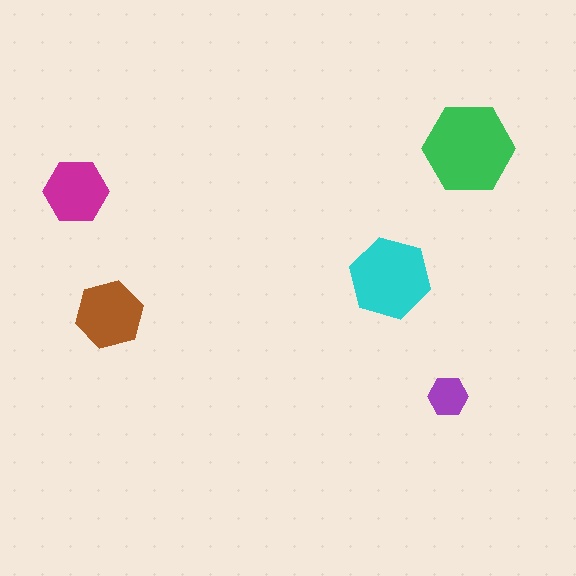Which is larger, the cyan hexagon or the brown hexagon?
The cyan one.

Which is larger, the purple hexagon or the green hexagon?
The green one.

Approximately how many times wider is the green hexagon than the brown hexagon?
About 1.5 times wider.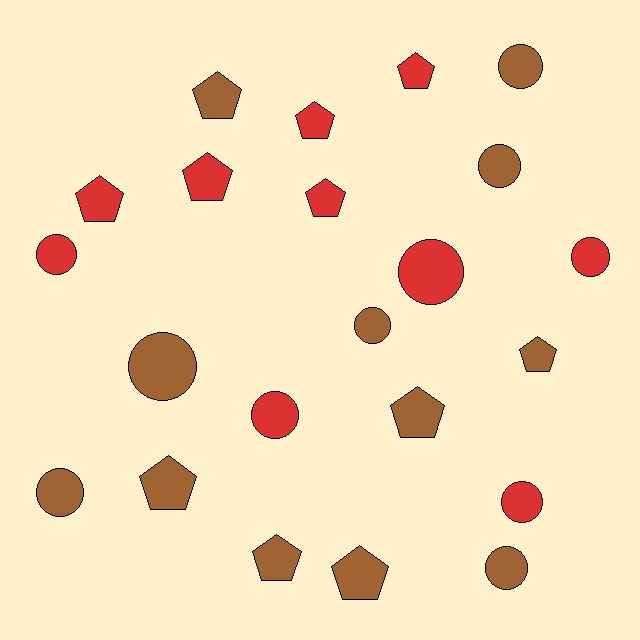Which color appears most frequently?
Brown, with 12 objects.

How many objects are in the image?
There are 22 objects.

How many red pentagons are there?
There are 5 red pentagons.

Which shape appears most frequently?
Circle, with 11 objects.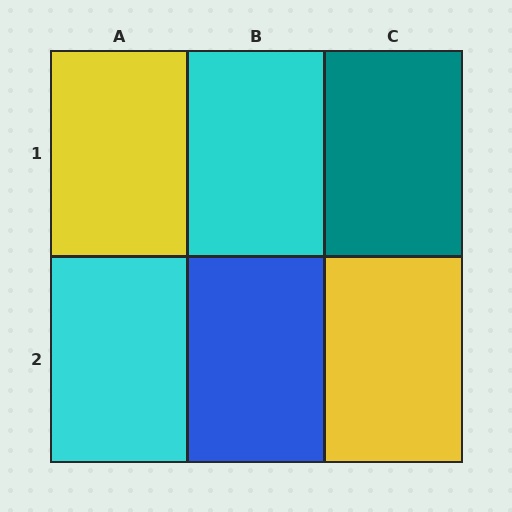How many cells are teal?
1 cell is teal.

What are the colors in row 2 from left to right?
Cyan, blue, yellow.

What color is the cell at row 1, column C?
Teal.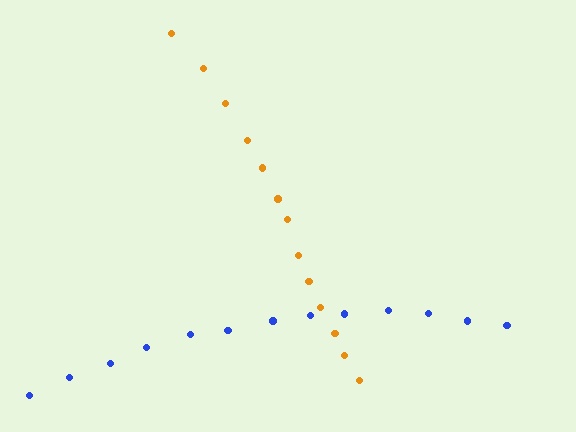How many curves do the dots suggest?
There are 2 distinct paths.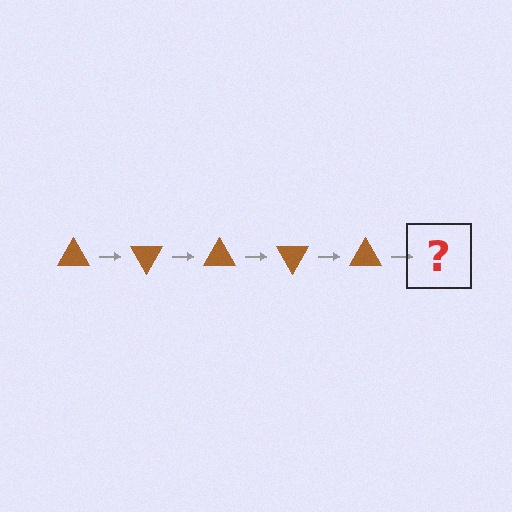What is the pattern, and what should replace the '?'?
The pattern is that the triangle rotates 60 degrees each step. The '?' should be a brown triangle rotated 300 degrees.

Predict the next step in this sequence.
The next step is a brown triangle rotated 300 degrees.